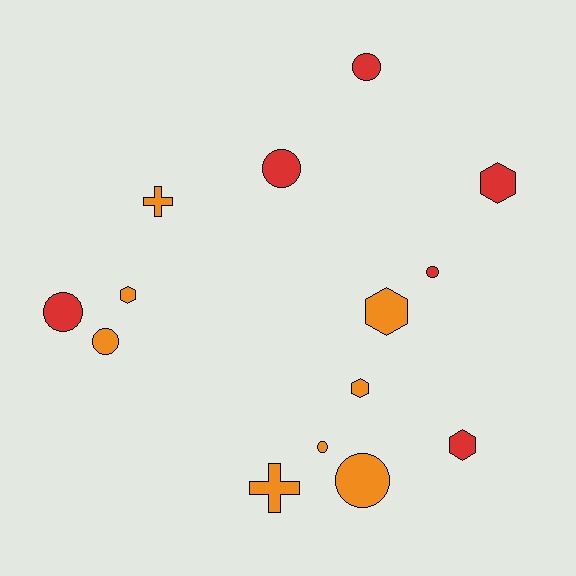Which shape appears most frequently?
Circle, with 7 objects.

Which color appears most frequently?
Orange, with 8 objects.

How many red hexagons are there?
There are 2 red hexagons.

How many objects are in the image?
There are 14 objects.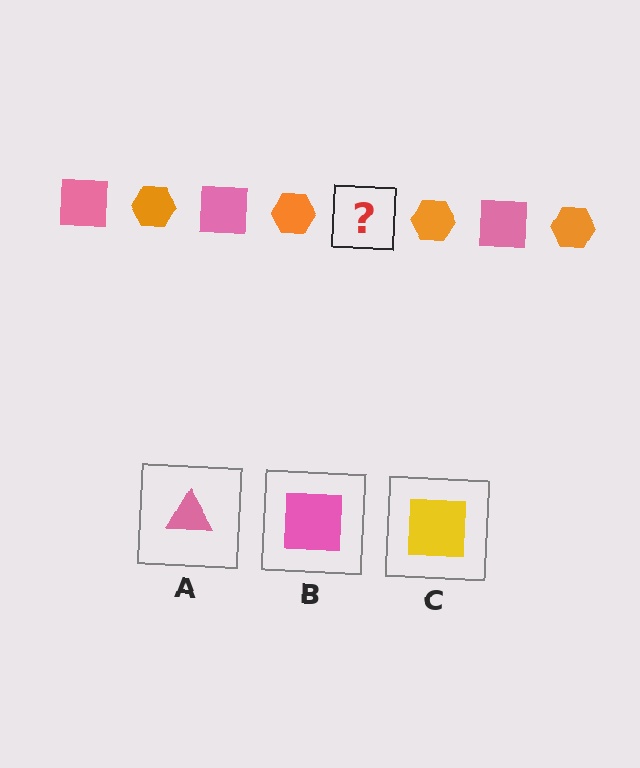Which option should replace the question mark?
Option B.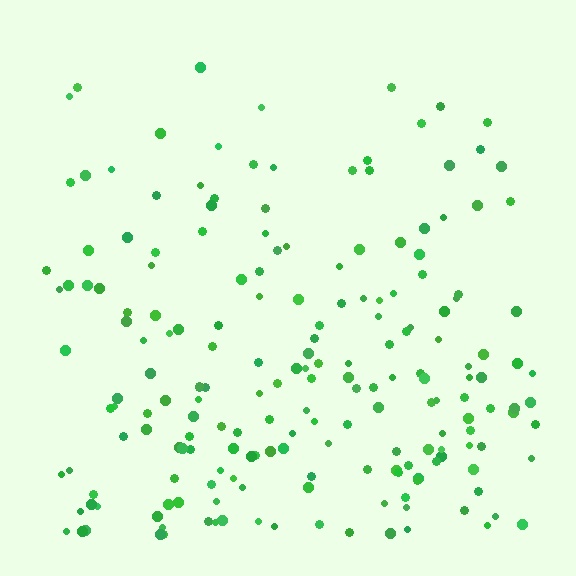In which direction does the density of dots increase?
From top to bottom, with the bottom side densest.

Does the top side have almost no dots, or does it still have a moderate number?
Still a moderate number, just noticeably fewer than the bottom.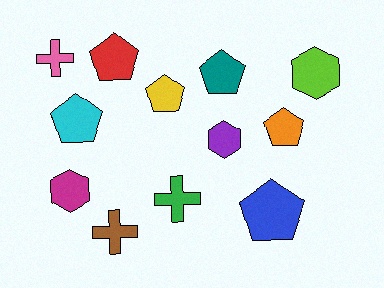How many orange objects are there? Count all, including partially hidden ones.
There is 1 orange object.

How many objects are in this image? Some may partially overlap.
There are 12 objects.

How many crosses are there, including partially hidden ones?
There are 3 crosses.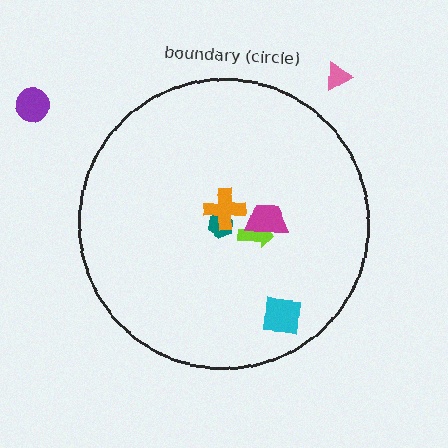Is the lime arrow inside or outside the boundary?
Inside.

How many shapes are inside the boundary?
5 inside, 2 outside.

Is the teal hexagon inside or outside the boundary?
Inside.